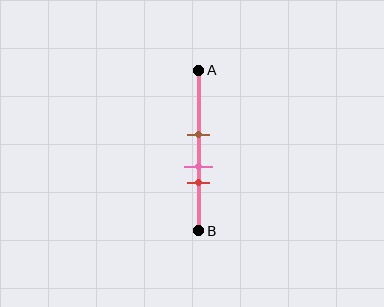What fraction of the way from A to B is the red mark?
The red mark is approximately 70% (0.7) of the way from A to B.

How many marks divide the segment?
There are 3 marks dividing the segment.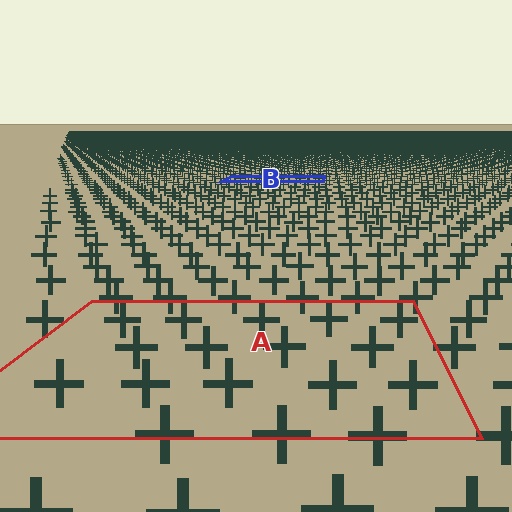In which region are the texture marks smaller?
The texture marks are smaller in region B, because it is farther away.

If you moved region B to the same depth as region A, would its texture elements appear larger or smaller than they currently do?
They would appear larger. At a closer depth, the same texture elements are projected at a bigger on-screen size.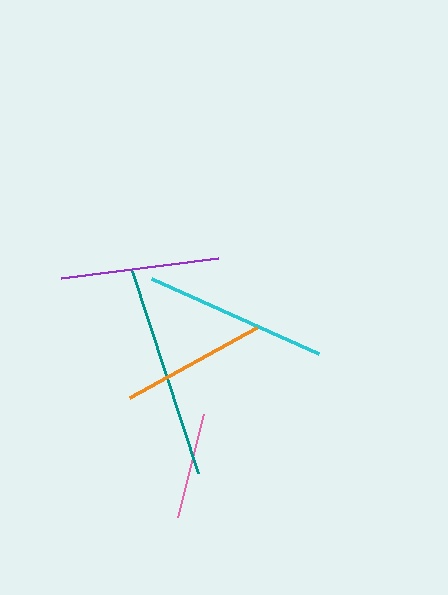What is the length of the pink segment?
The pink segment is approximately 106 pixels long.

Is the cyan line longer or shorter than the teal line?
The teal line is longer than the cyan line.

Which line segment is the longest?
The teal line is the longest at approximately 213 pixels.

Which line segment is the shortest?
The pink line is the shortest at approximately 106 pixels.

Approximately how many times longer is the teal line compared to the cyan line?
The teal line is approximately 1.2 times the length of the cyan line.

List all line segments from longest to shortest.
From longest to shortest: teal, cyan, purple, orange, pink.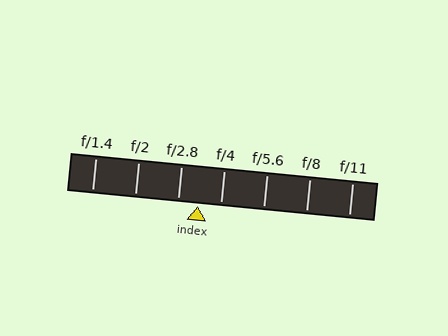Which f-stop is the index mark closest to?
The index mark is closest to f/2.8.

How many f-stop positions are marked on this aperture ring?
There are 7 f-stop positions marked.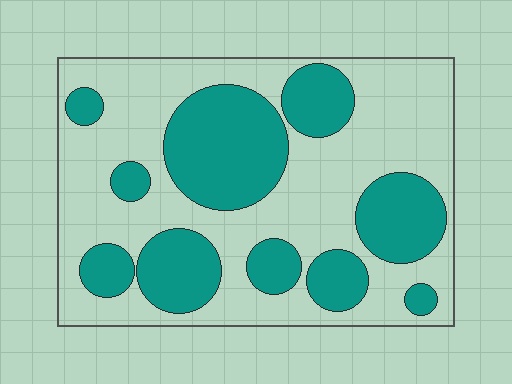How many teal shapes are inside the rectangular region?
10.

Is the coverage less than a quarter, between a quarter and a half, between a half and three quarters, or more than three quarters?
Between a quarter and a half.